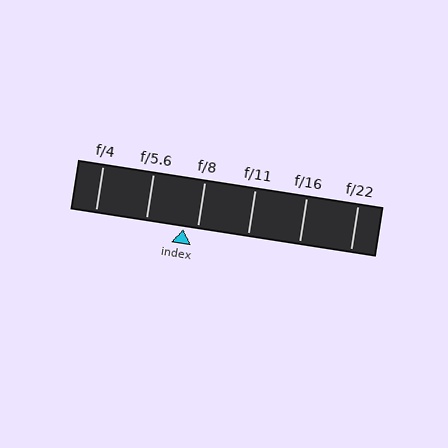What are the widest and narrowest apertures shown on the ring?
The widest aperture shown is f/4 and the narrowest is f/22.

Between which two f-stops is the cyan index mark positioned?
The index mark is between f/5.6 and f/8.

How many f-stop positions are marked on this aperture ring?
There are 6 f-stop positions marked.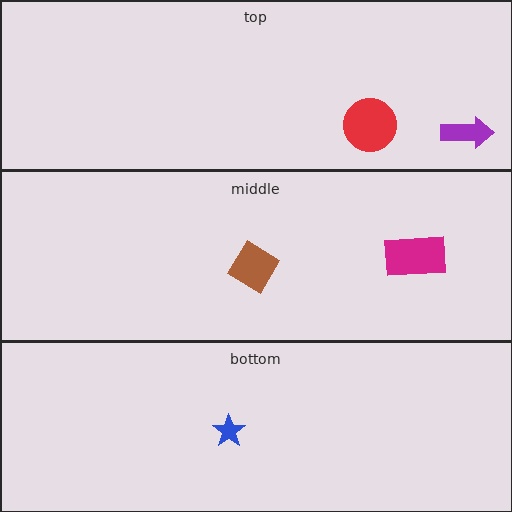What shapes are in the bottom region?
The blue star.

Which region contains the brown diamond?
The middle region.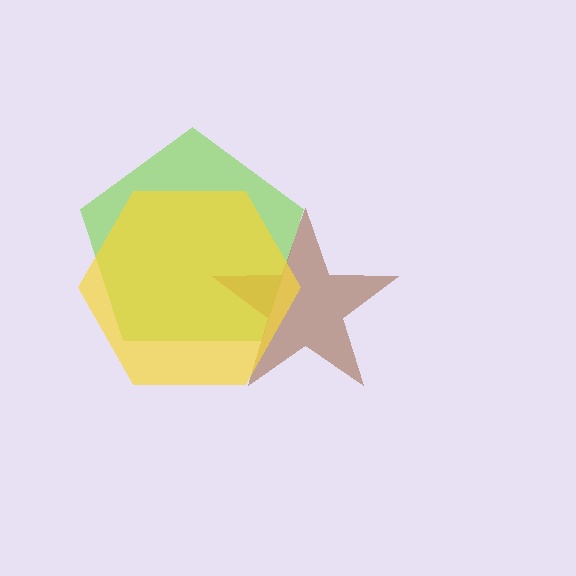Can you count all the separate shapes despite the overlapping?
Yes, there are 3 separate shapes.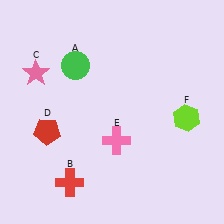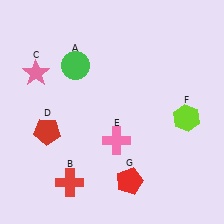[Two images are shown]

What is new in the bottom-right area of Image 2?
A red pentagon (G) was added in the bottom-right area of Image 2.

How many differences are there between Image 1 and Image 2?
There is 1 difference between the two images.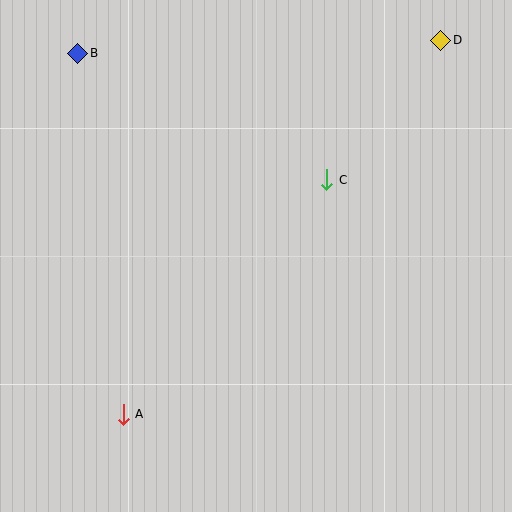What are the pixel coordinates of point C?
Point C is at (327, 180).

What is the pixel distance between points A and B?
The distance between A and B is 364 pixels.